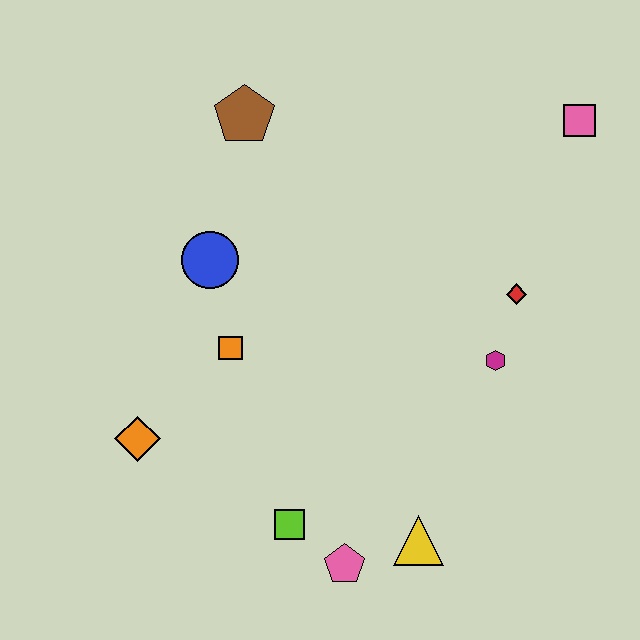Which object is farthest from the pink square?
The orange diamond is farthest from the pink square.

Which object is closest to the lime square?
The pink pentagon is closest to the lime square.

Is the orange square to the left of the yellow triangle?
Yes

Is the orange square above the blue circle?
No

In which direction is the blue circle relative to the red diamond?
The blue circle is to the left of the red diamond.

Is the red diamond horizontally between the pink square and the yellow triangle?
Yes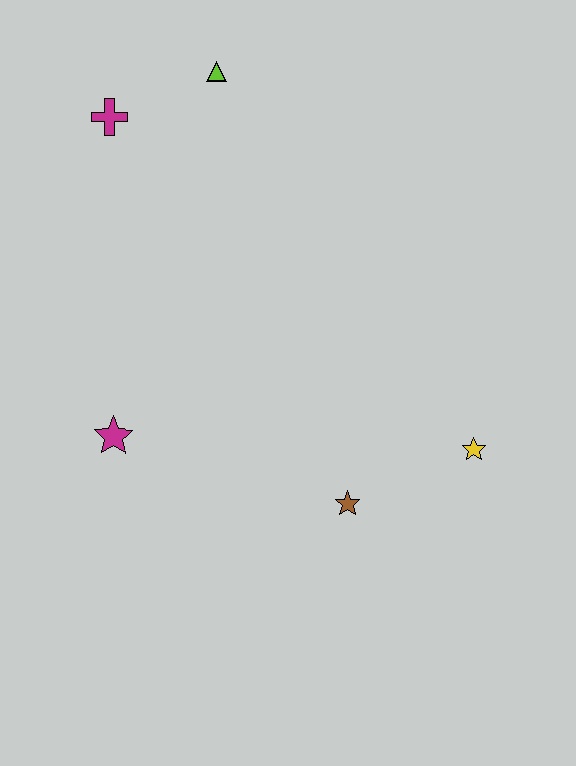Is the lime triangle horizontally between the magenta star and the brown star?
Yes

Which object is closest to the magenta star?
The brown star is closest to the magenta star.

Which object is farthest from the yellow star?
The magenta cross is farthest from the yellow star.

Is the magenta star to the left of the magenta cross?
No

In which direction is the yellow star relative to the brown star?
The yellow star is to the right of the brown star.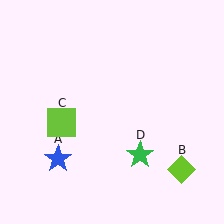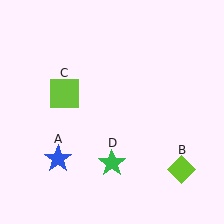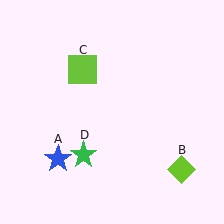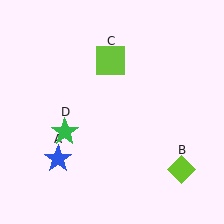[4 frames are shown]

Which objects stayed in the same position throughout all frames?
Blue star (object A) and lime diamond (object B) remained stationary.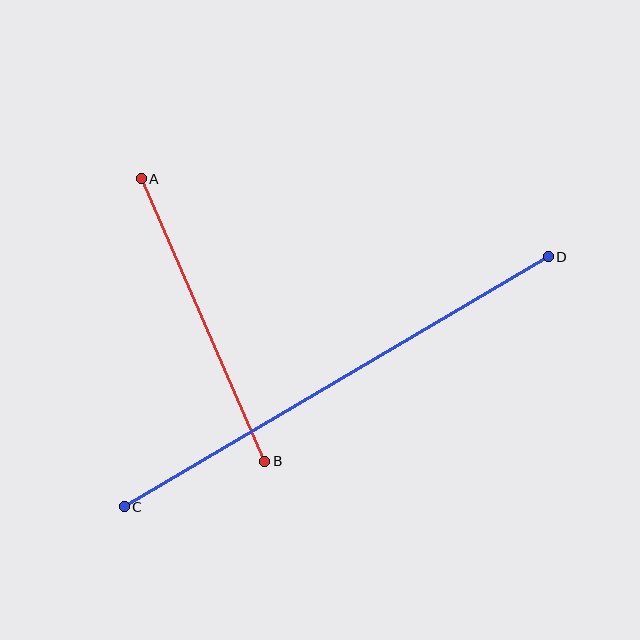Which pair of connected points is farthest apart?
Points C and D are farthest apart.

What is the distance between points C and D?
The distance is approximately 492 pixels.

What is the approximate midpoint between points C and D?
The midpoint is at approximately (336, 382) pixels.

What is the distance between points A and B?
The distance is approximately 309 pixels.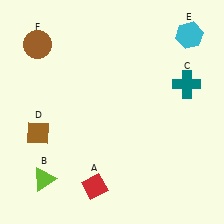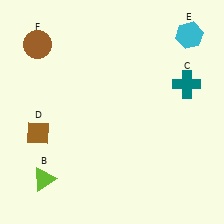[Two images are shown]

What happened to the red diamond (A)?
The red diamond (A) was removed in Image 2. It was in the bottom-left area of Image 1.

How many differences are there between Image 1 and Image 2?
There is 1 difference between the two images.